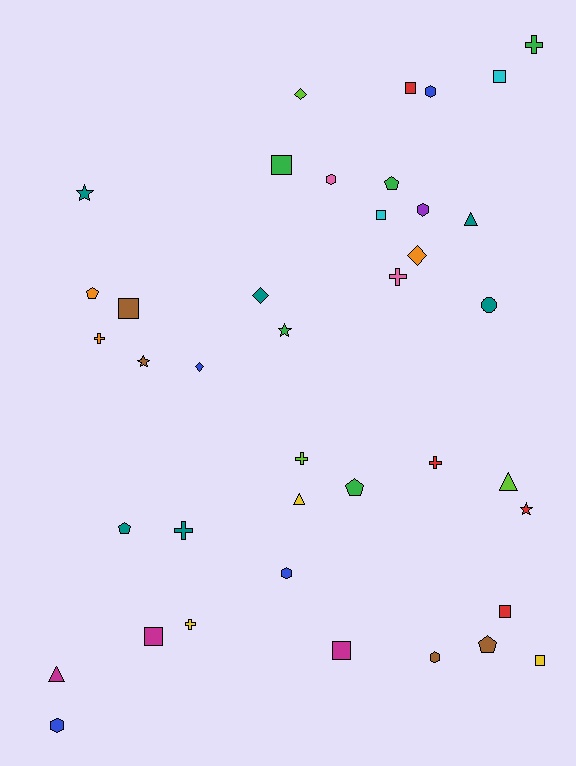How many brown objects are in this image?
There are 4 brown objects.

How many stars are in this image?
There are 4 stars.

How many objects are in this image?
There are 40 objects.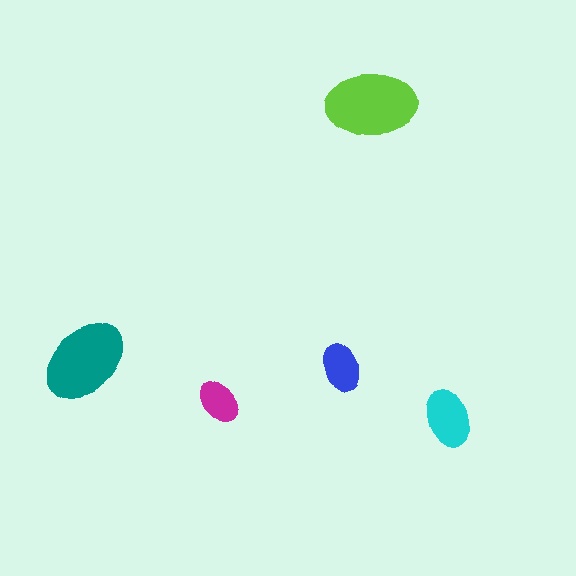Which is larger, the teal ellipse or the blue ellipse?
The teal one.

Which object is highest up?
The lime ellipse is topmost.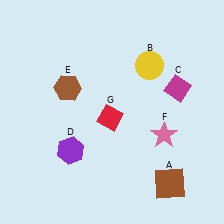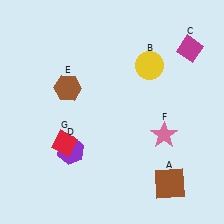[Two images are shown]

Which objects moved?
The objects that moved are: the magenta diamond (C), the red diamond (G).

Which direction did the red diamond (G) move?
The red diamond (G) moved left.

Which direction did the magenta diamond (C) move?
The magenta diamond (C) moved up.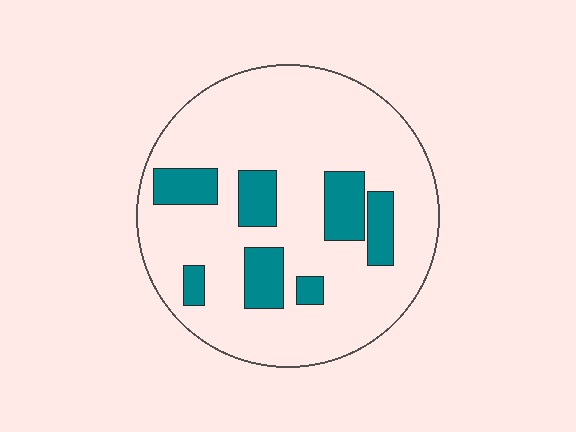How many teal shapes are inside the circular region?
7.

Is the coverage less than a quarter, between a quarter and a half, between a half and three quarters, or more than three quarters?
Less than a quarter.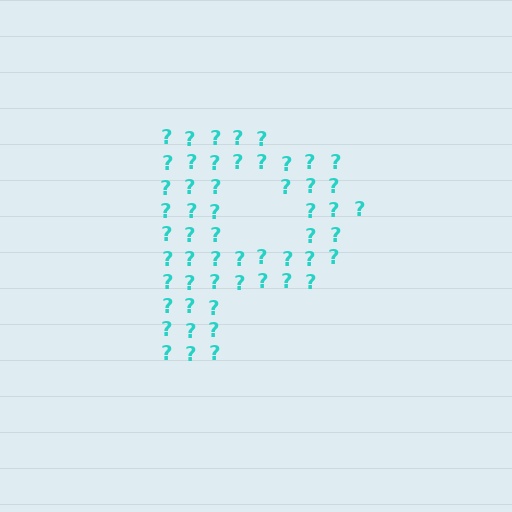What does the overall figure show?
The overall figure shows the letter P.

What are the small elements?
The small elements are question marks.